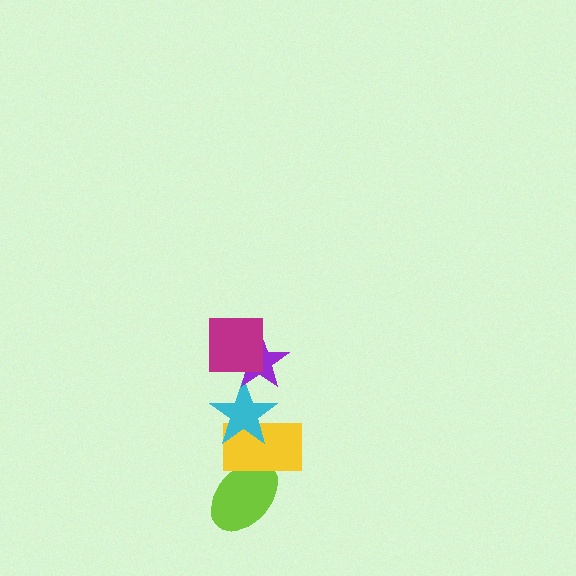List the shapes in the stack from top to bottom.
From top to bottom: the magenta square, the purple star, the cyan star, the yellow rectangle, the lime ellipse.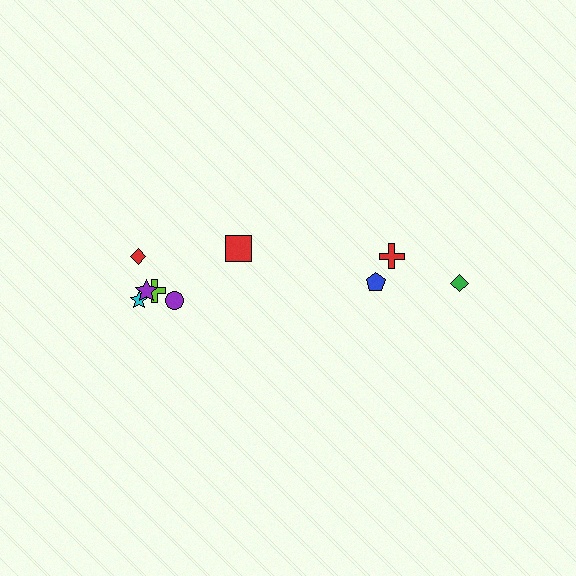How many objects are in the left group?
There are 6 objects.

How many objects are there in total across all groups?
There are 9 objects.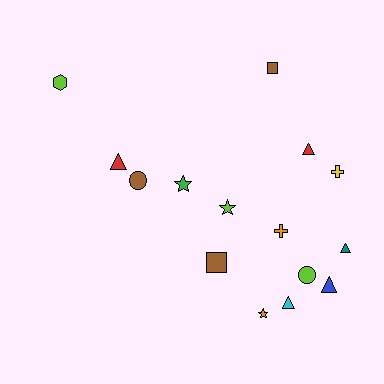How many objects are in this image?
There are 15 objects.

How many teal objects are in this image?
There is 1 teal object.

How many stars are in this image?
There are 3 stars.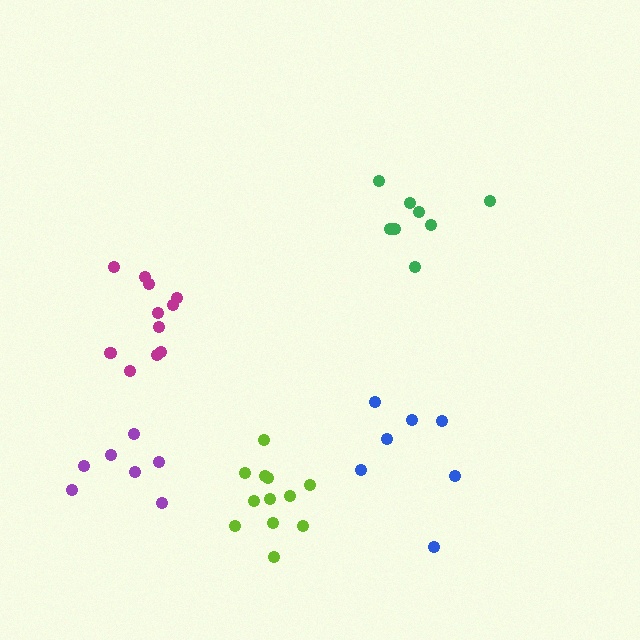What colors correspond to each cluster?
The clusters are colored: green, blue, magenta, purple, lime.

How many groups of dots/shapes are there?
There are 5 groups.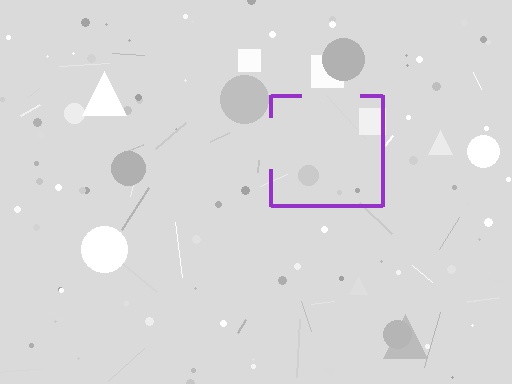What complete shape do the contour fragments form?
The contour fragments form a square.